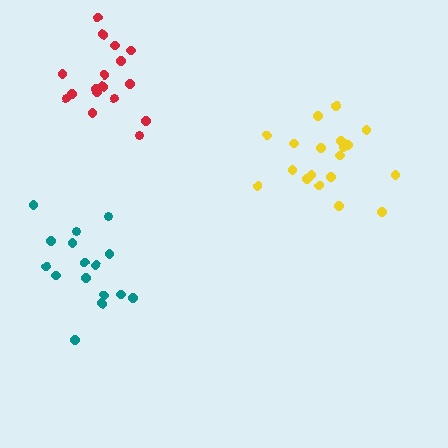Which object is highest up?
The red cluster is topmost.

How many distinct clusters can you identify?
There are 3 distinct clusters.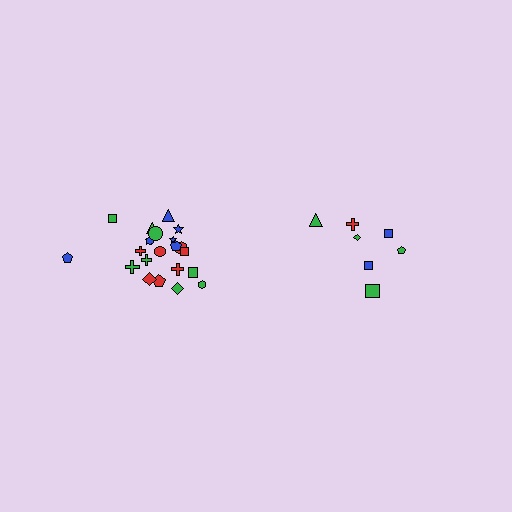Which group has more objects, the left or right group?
The left group.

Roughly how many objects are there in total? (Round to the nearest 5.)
Roughly 30 objects in total.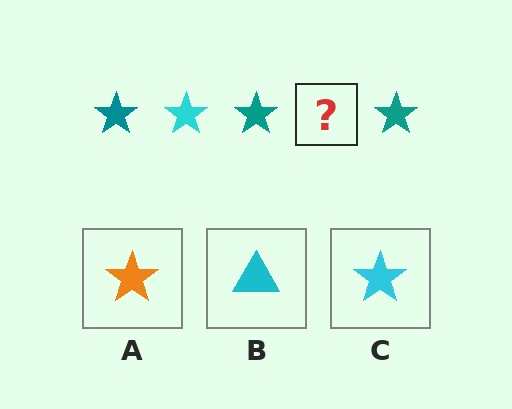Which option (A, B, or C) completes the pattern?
C.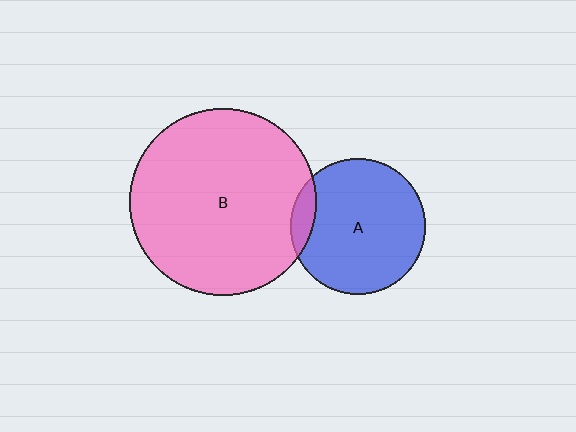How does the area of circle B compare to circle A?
Approximately 1.9 times.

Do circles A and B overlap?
Yes.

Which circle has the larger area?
Circle B (pink).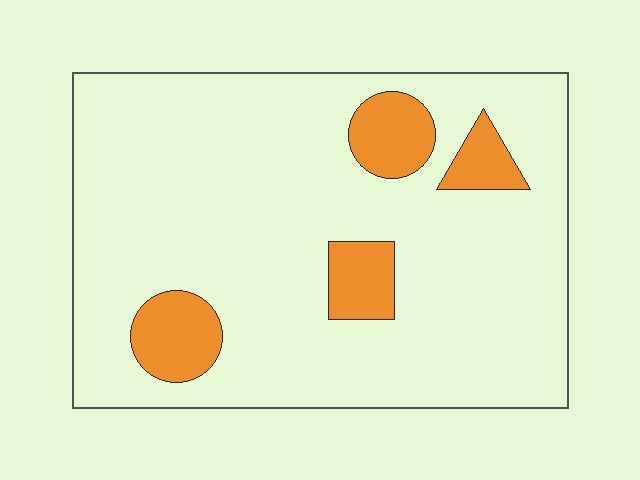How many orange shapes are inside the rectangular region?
4.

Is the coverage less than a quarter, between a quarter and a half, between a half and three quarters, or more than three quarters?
Less than a quarter.